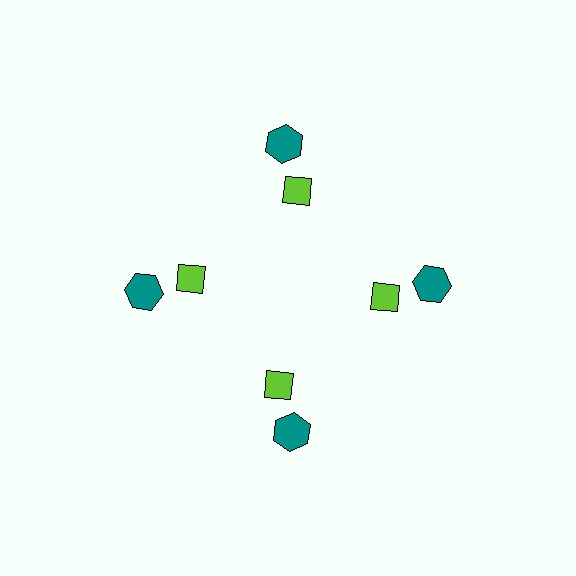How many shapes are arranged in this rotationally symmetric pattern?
There are 8 shapes, arranged in 4 groups of 2.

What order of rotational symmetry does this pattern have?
This pattern has 4-fold rotational symmetry.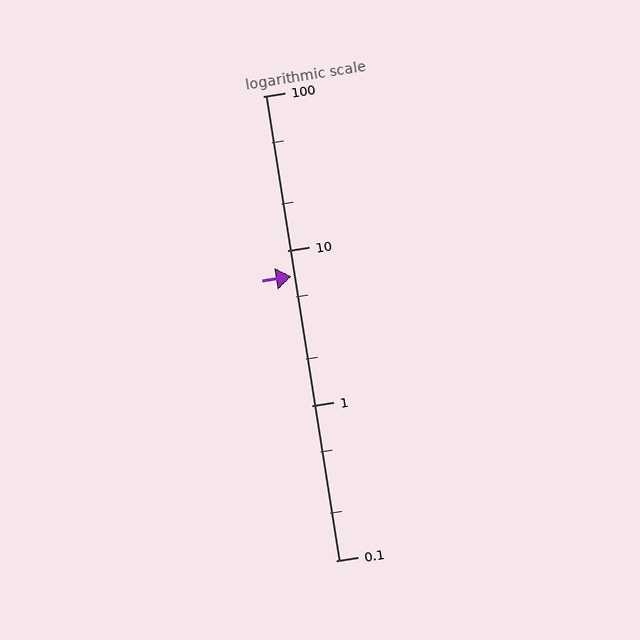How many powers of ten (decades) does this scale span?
The scale spans 3 decades, from 0.1 to 100.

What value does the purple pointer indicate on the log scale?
The pointer indicates approximately 6.8.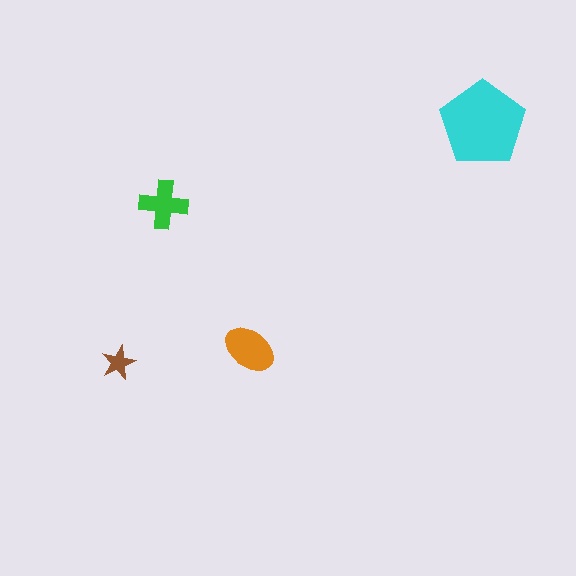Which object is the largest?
The cyan pentagon.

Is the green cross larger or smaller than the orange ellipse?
Smaller.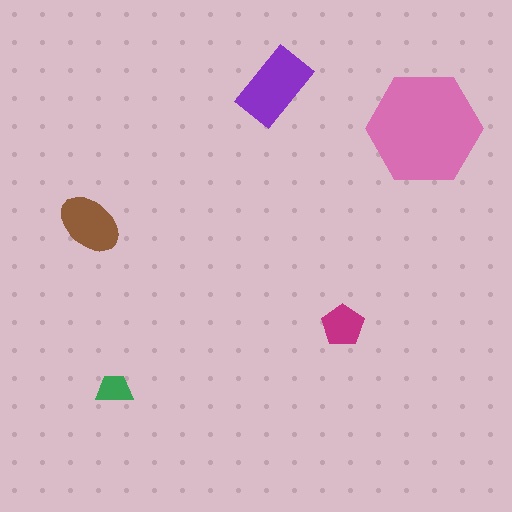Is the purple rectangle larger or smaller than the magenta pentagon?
Larger.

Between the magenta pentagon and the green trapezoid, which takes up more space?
The magenta pentagon.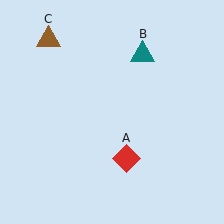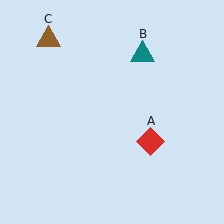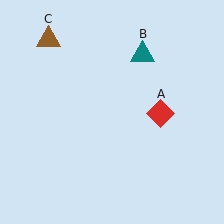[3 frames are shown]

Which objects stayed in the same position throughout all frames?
Teal triangle (object B) and brown triangle (object C) remained stationary.